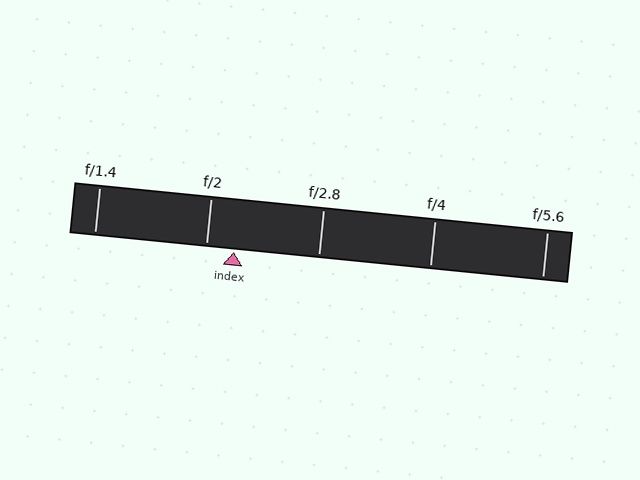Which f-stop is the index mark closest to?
The index mark is closest to f/2.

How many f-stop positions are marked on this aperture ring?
There are 5 f-stop positions marked.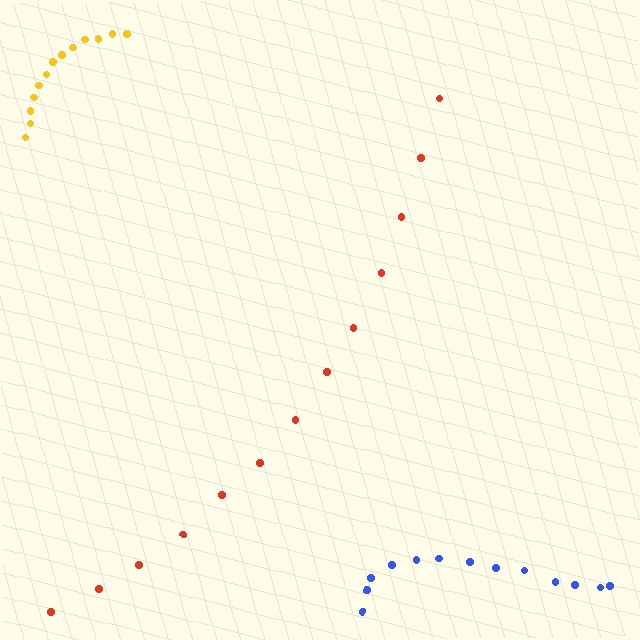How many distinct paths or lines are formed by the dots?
There are 3 distinct paths.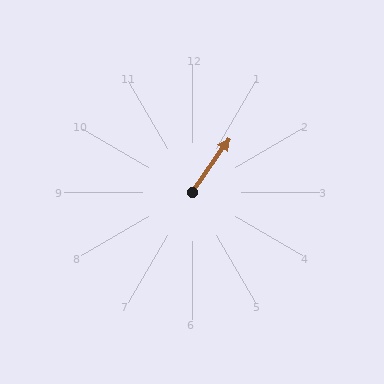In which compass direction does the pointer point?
Northeast.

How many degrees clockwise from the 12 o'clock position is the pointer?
Approximately 35 degrees.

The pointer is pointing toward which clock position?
Roughly 1 o'clock.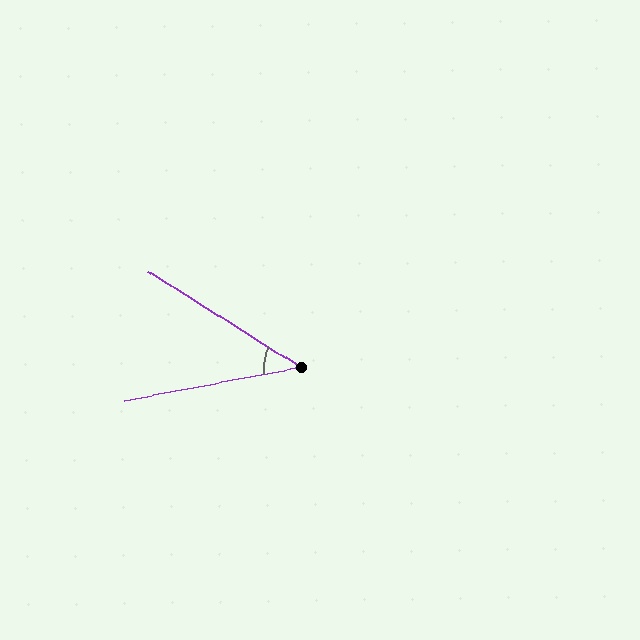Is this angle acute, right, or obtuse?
It is acute.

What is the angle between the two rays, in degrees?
Approximately 43 degrees.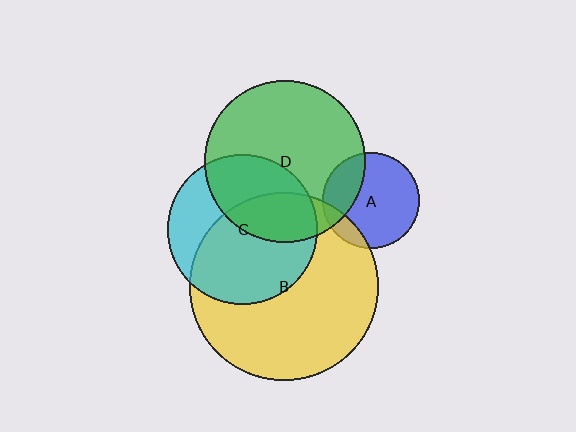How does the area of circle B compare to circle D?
Approximately 1.4 times.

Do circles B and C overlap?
Yes.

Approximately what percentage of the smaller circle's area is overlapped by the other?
Approximately 60%.